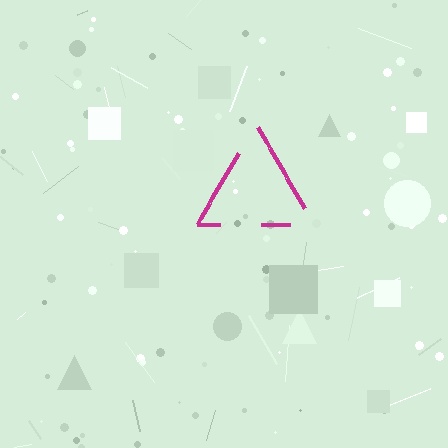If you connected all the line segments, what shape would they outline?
They would outline a triangle.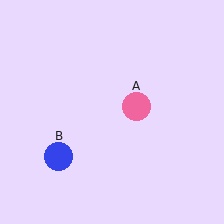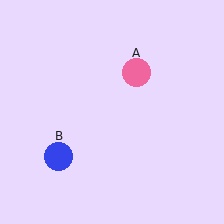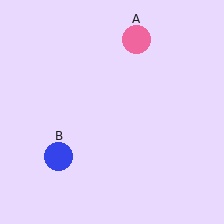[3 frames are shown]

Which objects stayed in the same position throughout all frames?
Blue circle (object B) remained stationary.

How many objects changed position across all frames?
1 object changed position: pink circle (object A).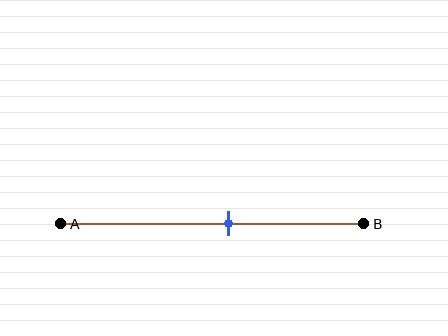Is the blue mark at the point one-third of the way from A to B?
No, the mark is at about 55% from A, not at the 33% one-third point.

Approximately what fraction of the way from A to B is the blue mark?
The blue mark is approximately 55% of the way from A to B.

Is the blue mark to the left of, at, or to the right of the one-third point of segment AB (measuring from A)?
The blue mark is to the right of the one-third point of segment AB.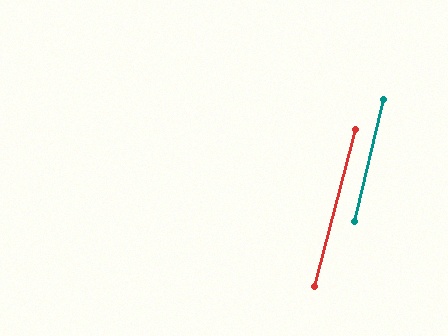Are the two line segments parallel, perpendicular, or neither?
Parallel — their directions differ by only 1.2°.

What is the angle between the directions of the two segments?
Approximately 1 degree.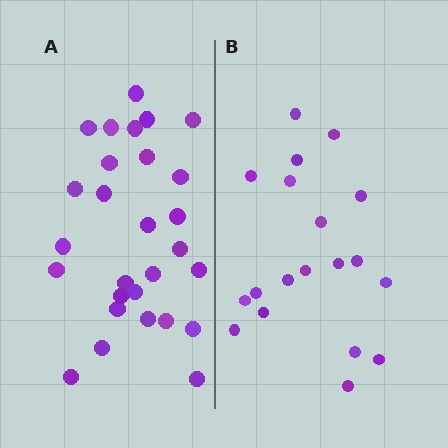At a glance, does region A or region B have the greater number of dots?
Region A (the left region) has more dots.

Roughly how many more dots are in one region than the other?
Region A has roughly 8 or so more dots than region B.